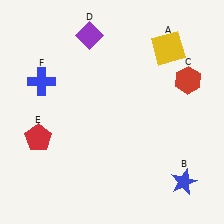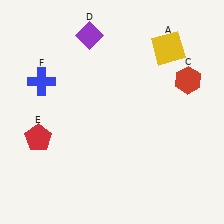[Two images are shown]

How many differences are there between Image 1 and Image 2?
There is 1 difference between the two images.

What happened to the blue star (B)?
The blue star (B) was removed in Image 2. It was in the bottom-right area of Image 1.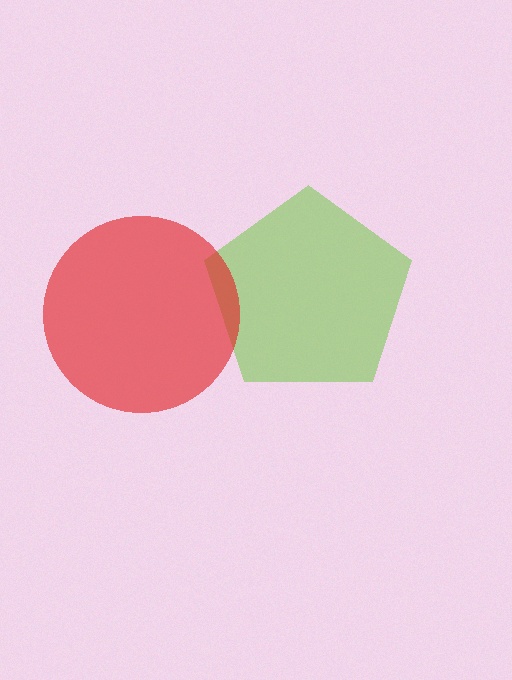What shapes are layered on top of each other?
The layered shapes are: a lime pentagon, a red circle.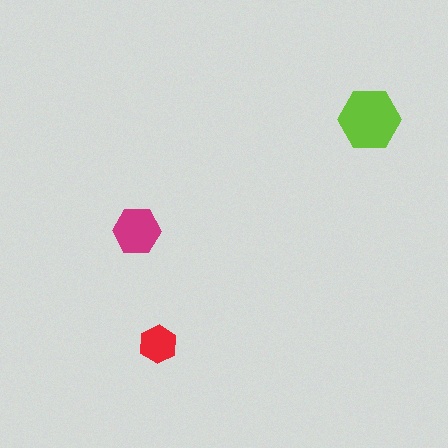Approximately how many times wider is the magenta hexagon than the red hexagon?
About 1.5 times wider.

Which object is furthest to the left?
The magenta hexagon is leftmost.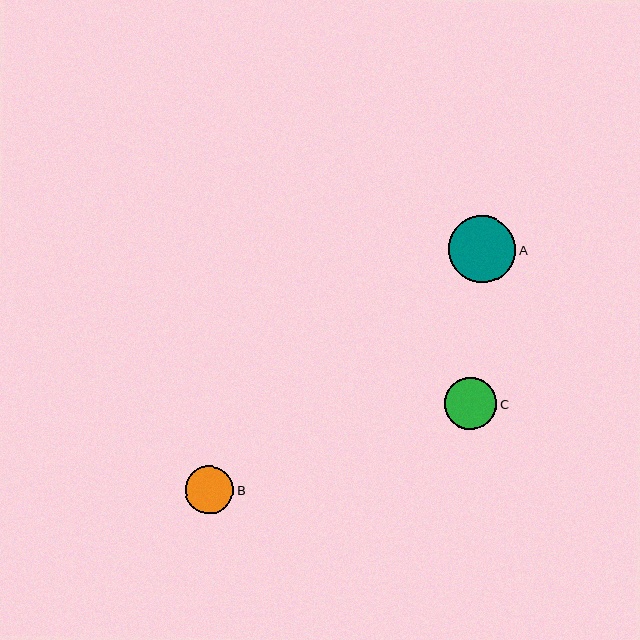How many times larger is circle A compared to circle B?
Circle A is approximately 1.4 times the size of circle B.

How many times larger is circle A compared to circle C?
Circle A is approximately 1.3 times the size of circle C.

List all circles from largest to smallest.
From largest to smallest: A, C, B.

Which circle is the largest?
Circle A is the largest with a size of approximately 67 pixels.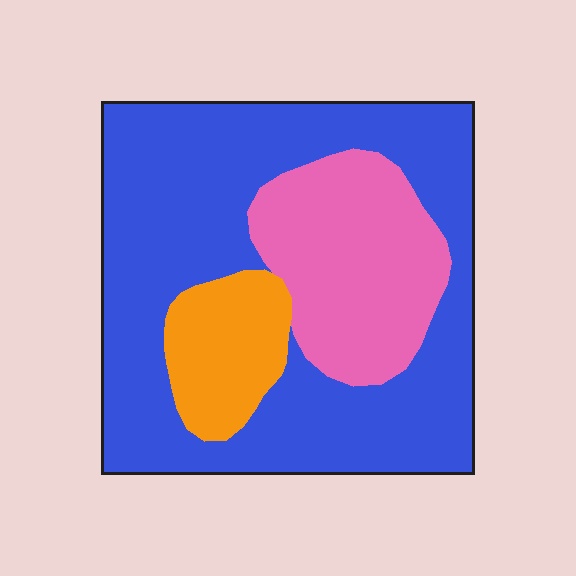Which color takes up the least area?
Orange, at roughly 10%.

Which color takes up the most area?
Blue, at roughly 65%.